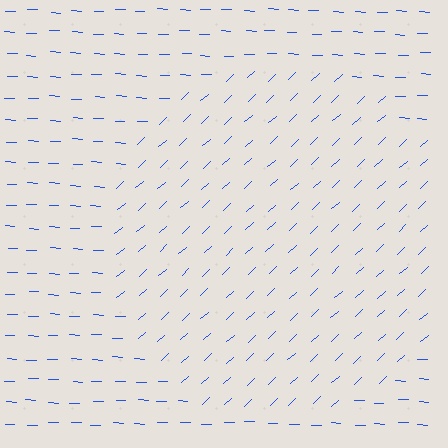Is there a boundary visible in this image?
Yes, there is a texture boundary formed by a change in line orientation.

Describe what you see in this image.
The image is filled with small blue line segments. A circle region in the image has lines oriented differently from the surrounding lines, creating a visible texture boundary.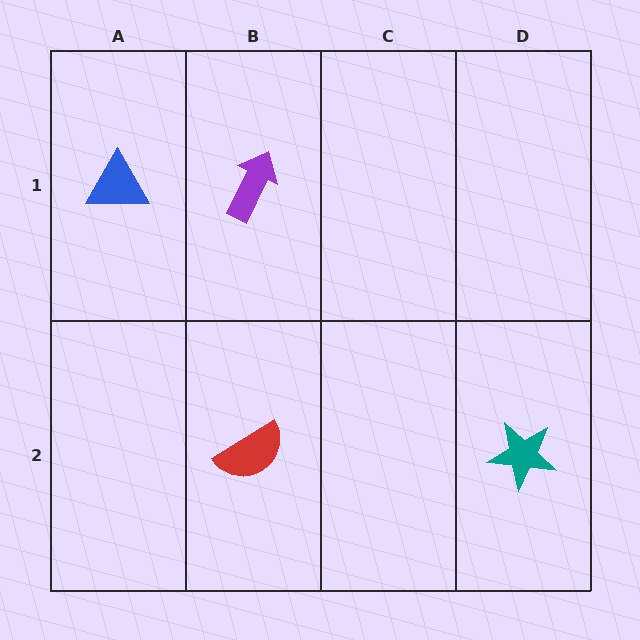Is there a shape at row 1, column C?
No, that cell is empty.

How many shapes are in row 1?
2 shapes.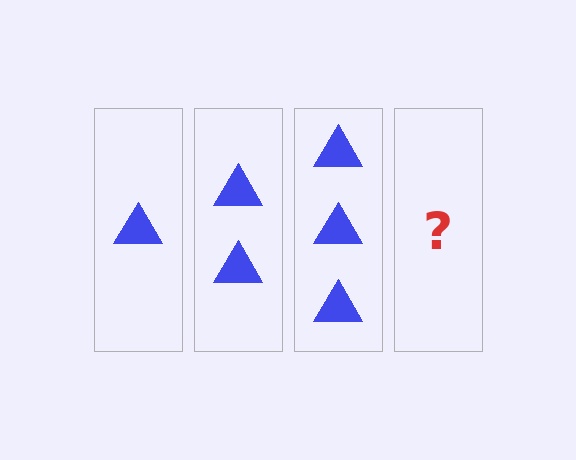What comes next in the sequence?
The next element should be 4 triangles.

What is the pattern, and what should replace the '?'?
The pattern is that each step adds one more triangle. The '?' should be 4 triangles.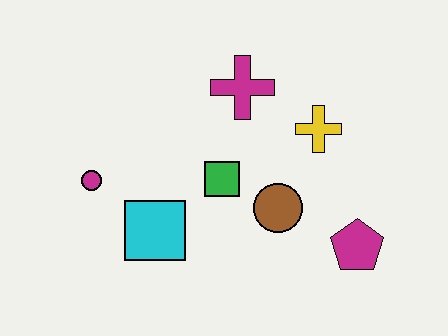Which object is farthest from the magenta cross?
The magenta pentagon is farthest from the magenta cross.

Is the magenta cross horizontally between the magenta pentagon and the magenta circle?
Yes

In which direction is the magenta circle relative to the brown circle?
The magenta circle is to the left of the brown circle.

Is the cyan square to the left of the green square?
Yes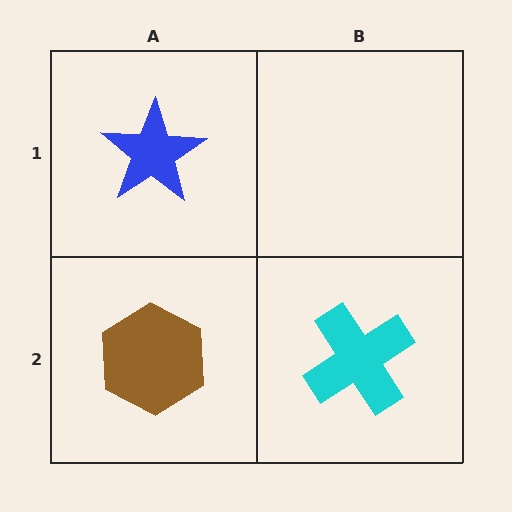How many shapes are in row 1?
1 shape.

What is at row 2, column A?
A brown hexagon.